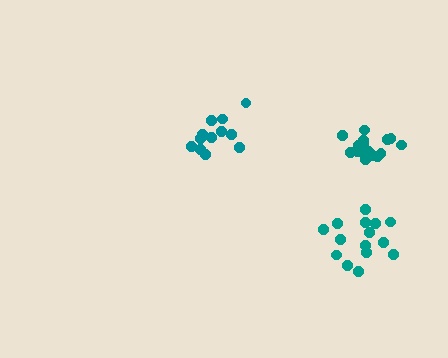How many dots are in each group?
Group 1: 16 dots, Group 2: 12 dots, Group 3: 15 dots (43 total).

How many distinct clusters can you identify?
There are 3 distinct clusters.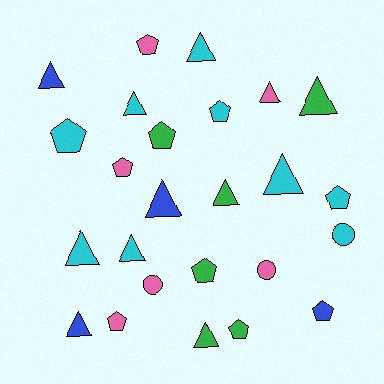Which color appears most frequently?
Cyan, with 9 objects.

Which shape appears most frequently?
Triangle, with 12 objects.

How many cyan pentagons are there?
There are 3 cyan pentagons.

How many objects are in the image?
There are 25 objects.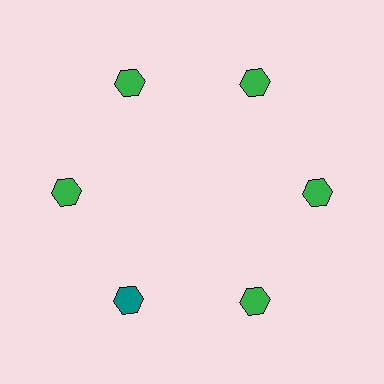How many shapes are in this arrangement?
There are 6 shapes arranged in a ring pattern.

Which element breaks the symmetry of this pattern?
The teal hexagon at roughly the 7 o'clock position breaks the symmetry. All other shapes are green hexagons.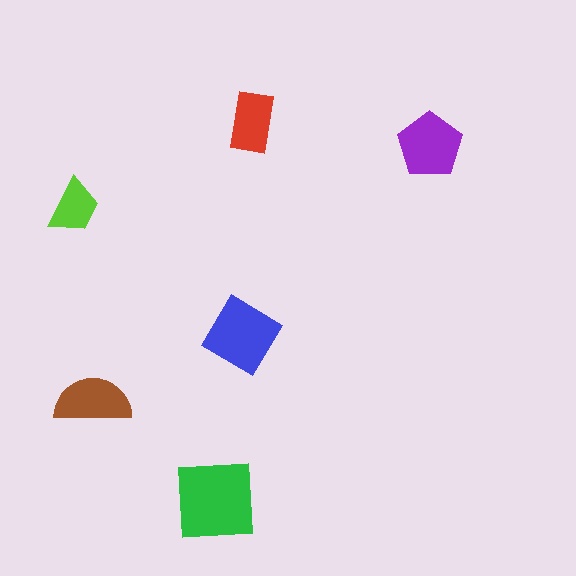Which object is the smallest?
The lime trapezoid.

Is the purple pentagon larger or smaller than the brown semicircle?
Larger.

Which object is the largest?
The green square.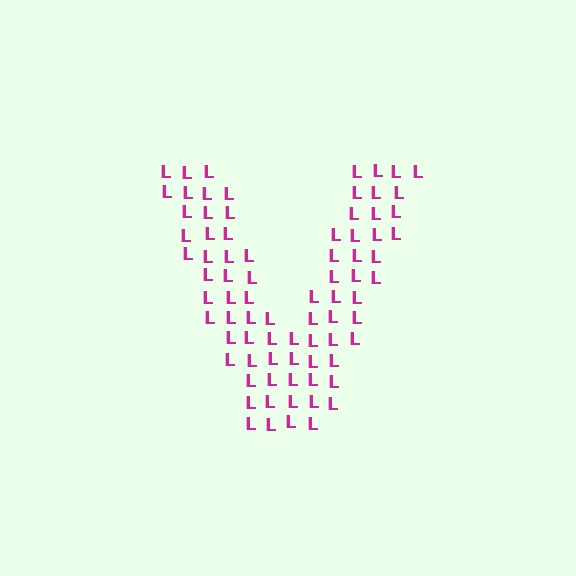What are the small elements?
The small elements are letter L's.